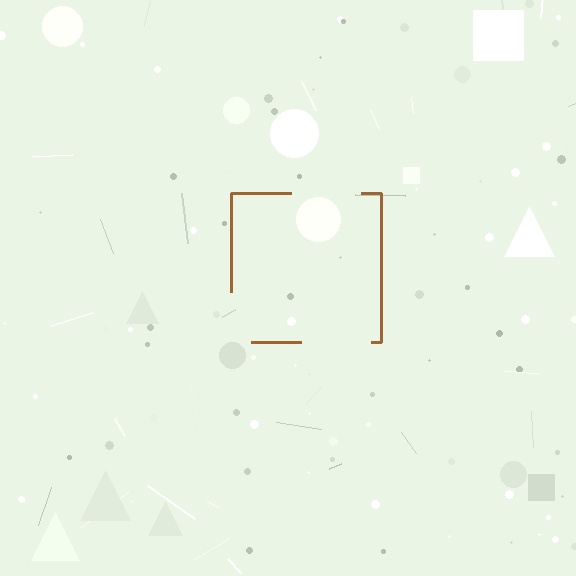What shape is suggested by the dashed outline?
The dashed outline suggests a square.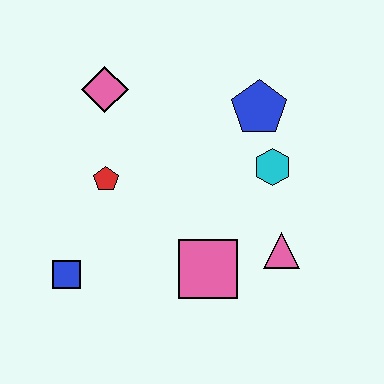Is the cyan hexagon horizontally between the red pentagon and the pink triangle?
Yes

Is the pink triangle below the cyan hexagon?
Yes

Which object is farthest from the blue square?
The blue pentagon is farthest from the blue square.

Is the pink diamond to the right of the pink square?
No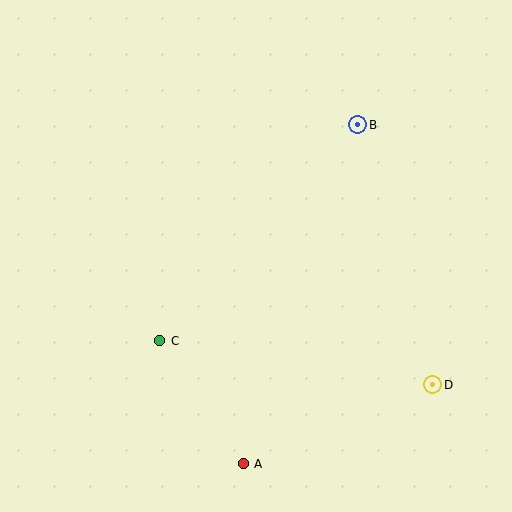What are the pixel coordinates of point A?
Point A is at (243, 464).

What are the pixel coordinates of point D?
Point D is at (433, 385).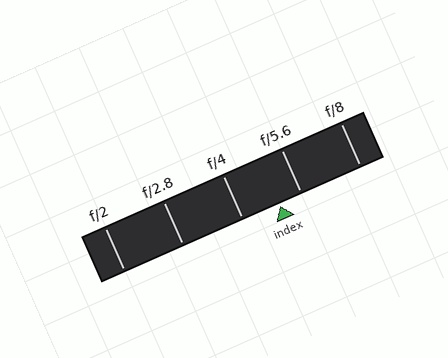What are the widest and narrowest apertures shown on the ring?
The widest aperture shown is f/2 and the narrowest is f/8.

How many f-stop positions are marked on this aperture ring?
There are 5 f-stop positions marked.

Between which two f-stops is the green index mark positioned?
The index mark is between f/4 and f/5.6.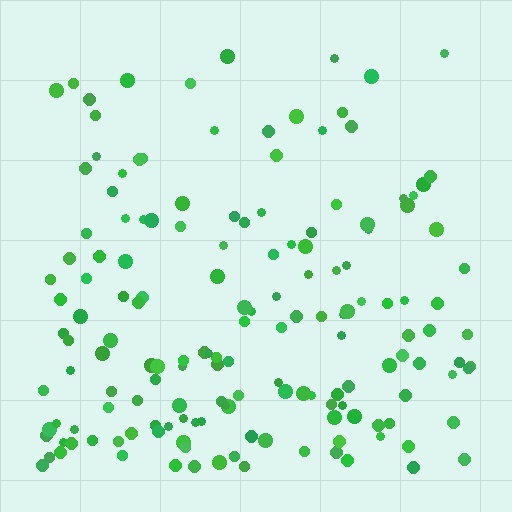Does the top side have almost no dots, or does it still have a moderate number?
Still a moderate number, just noticeably fewer than the bottom.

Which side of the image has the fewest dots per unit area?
The top.